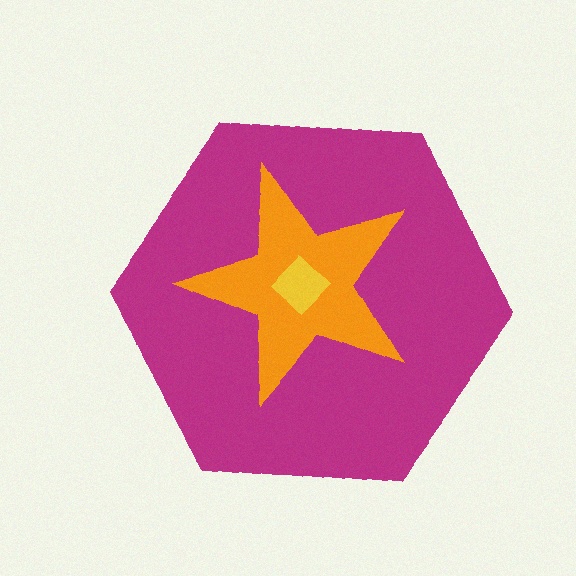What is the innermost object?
The yellow diamond.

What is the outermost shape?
The magenta hexagon.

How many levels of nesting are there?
3.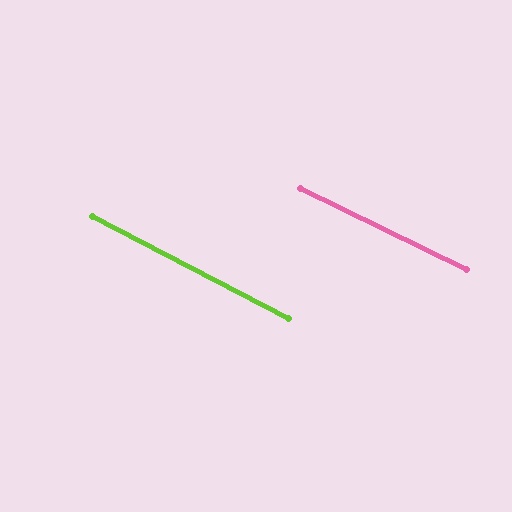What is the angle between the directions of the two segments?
Approximately 1 degree.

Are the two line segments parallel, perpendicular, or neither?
Parallel — their directions differ by only 1.4°.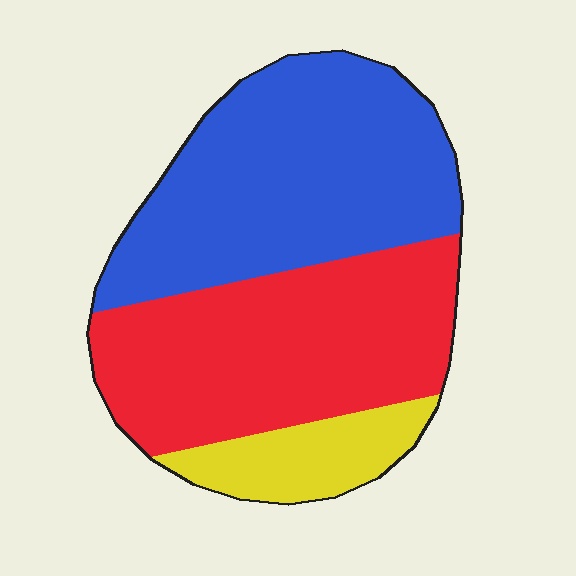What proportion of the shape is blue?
Blue takes up between a third and a half of the shape.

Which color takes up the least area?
Yellow, at roughly 15%.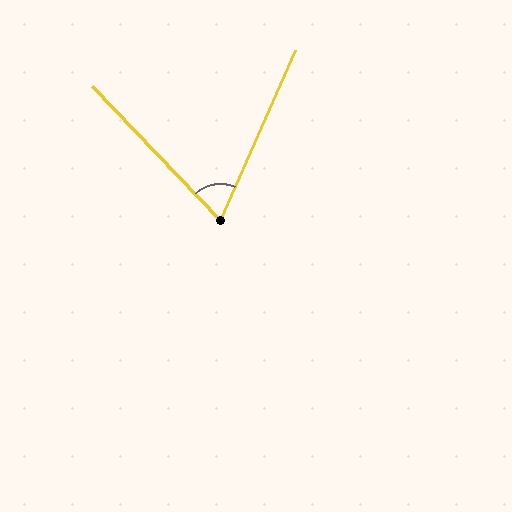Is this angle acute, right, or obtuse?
It is acute.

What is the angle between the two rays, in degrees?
Approximately 68 degrees.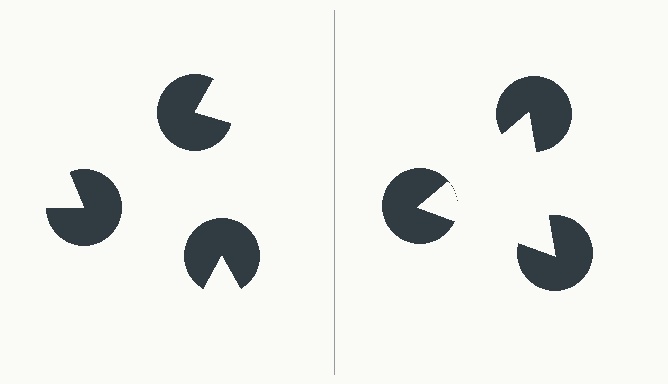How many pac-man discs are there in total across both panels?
6 — 3 on each side.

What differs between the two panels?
The pac-man discs are positioned identically on both sides; only the wedge orientations differ. On the right they align to a triangle; on the left they are misaligned.